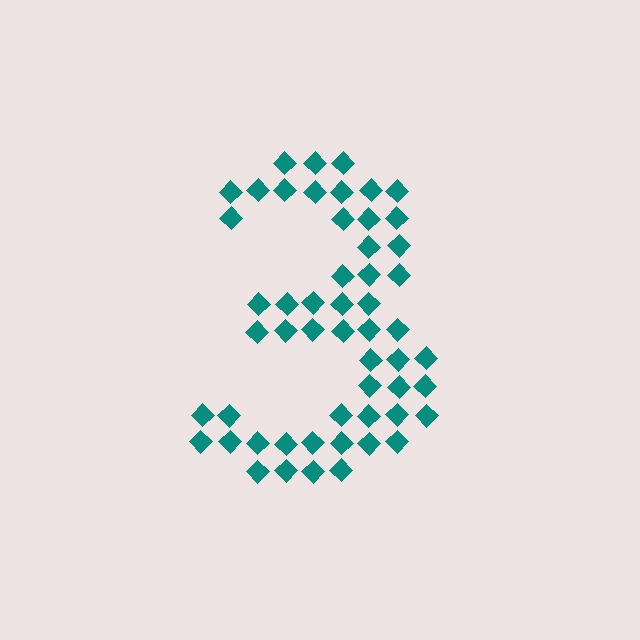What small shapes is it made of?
It is made of small diamonds.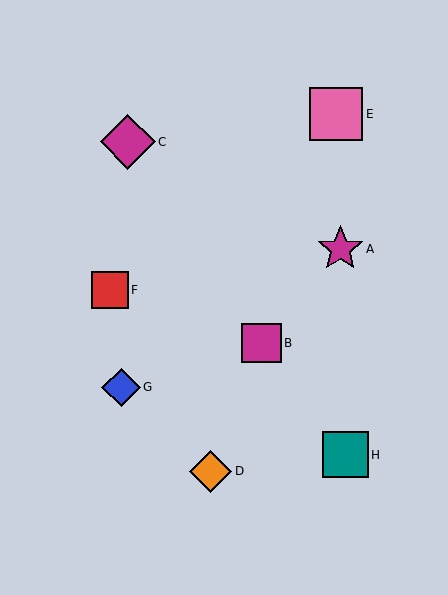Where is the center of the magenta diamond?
The center of the magenta diamond is at (128, 142).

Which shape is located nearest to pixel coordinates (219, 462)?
The orange diamond (labeled D) at (211, 471) is nearest to that location.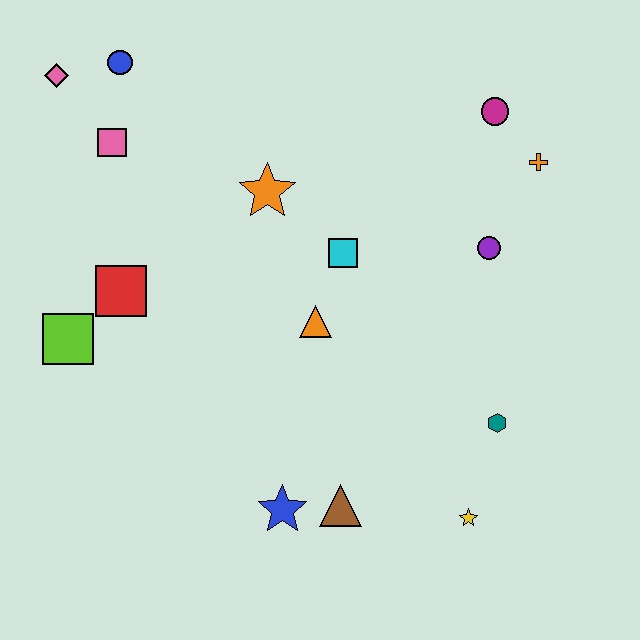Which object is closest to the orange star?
The cyan square is closest to the orange star.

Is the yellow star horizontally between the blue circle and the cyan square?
No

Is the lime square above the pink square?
No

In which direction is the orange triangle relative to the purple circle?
The orange triangle is to the left of the purple circle.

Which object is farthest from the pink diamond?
The yellow star is farthest from the pink diamond.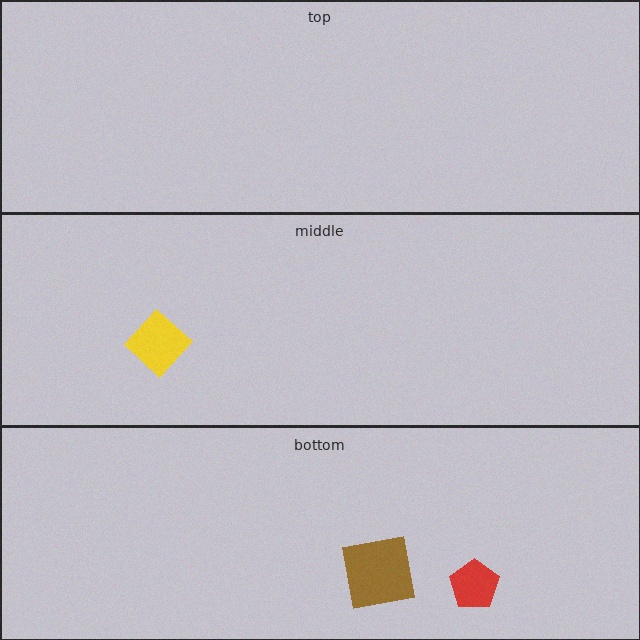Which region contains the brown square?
The bottom region.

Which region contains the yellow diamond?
The middle region.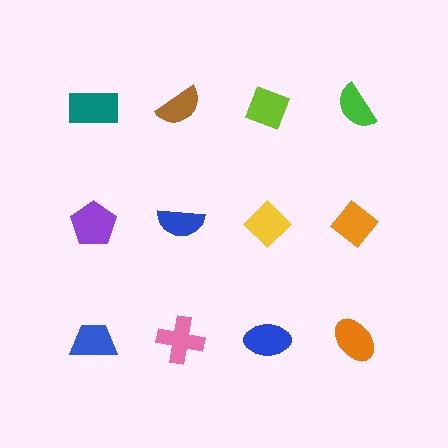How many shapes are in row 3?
4 shapes.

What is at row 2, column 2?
A blue semicircle.